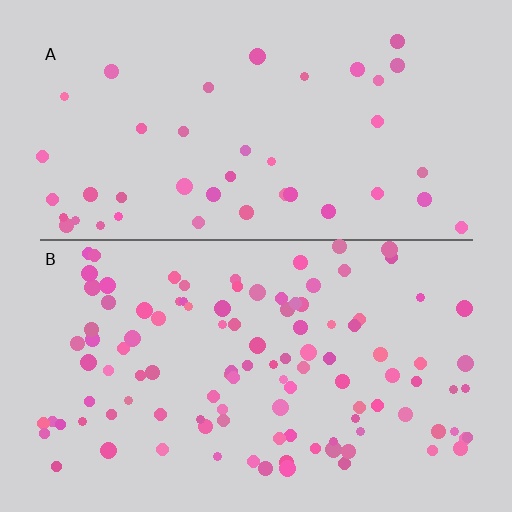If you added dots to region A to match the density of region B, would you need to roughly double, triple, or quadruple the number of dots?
Approximately triple.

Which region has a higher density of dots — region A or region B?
B (the bottom).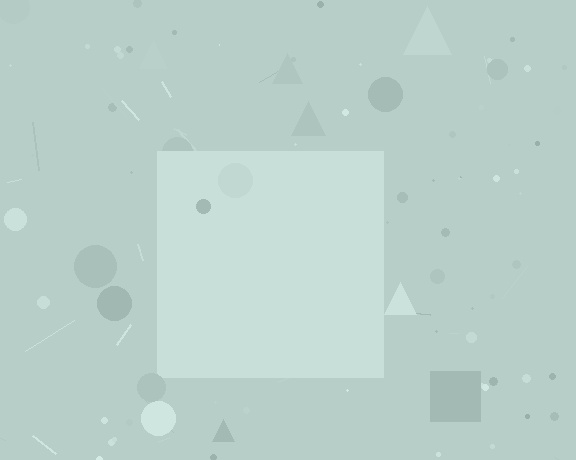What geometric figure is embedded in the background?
A square is embedded in the background.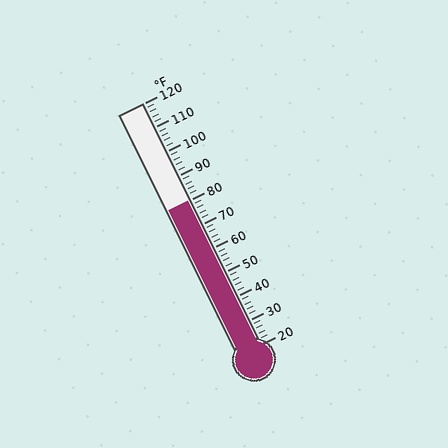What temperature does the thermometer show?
The thermometer shows approximately 80°F.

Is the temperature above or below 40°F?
The temperature is above 40°F.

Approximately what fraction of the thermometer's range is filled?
The thermometer is filled to approximately 60% of its range.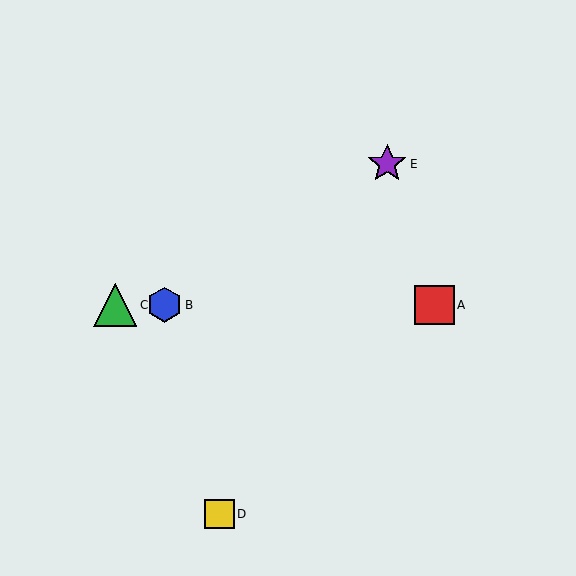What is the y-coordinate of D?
Object D is at y≈514.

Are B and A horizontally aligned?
Yes, both are at y≈305.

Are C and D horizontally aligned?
No, C is at y≈305 and D is at y≈514.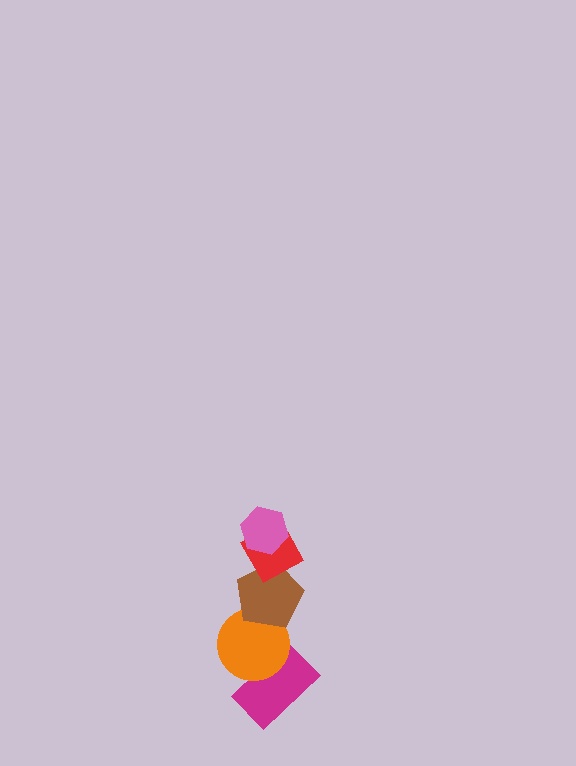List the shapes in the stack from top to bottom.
From top to bottom: the pink hexagon, the red diamond, the brown pentagon, the orange circle, the magenta rectangle.